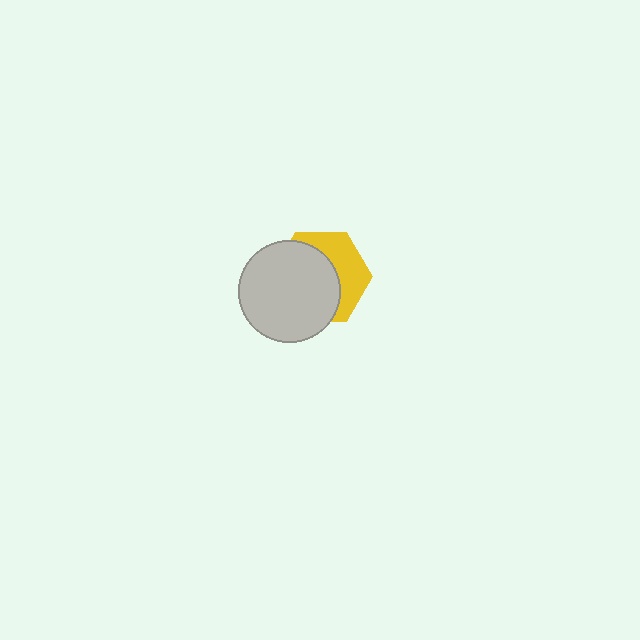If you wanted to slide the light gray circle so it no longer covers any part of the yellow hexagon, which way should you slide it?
Slide it toward the lower-left — that is the most direct way to separate the two shapes.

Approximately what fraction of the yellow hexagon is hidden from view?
Roughly 60% of the yellow hexagon is hidden behind the light gray circle.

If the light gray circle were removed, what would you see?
You would see the complete yellow hexagon.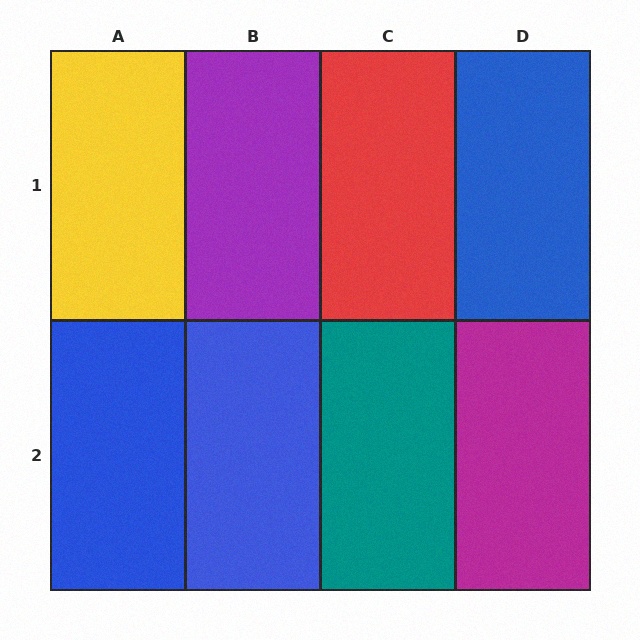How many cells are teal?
1 cell is teal.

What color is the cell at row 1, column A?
Yellow.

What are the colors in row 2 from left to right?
Blue, blue, teal, magenta.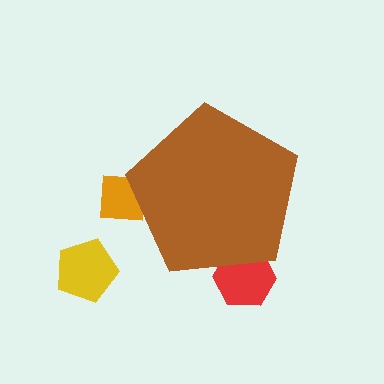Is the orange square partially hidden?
Yes, the orange square is partially hidden behind the brown pentagon.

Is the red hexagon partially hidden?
Yes, the red hexagon is partially hidden behind the brown pentagon.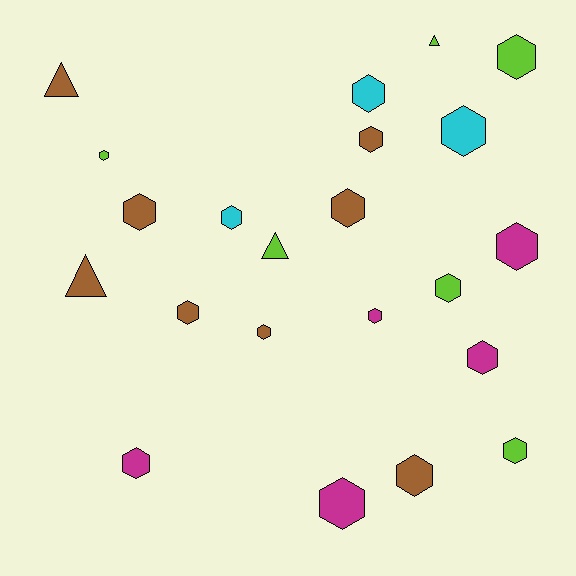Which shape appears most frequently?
Hexagon, with 18 objects.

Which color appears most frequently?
Brown, with 8 objects.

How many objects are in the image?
There are 22 objects.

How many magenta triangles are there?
There are no magenta triangles.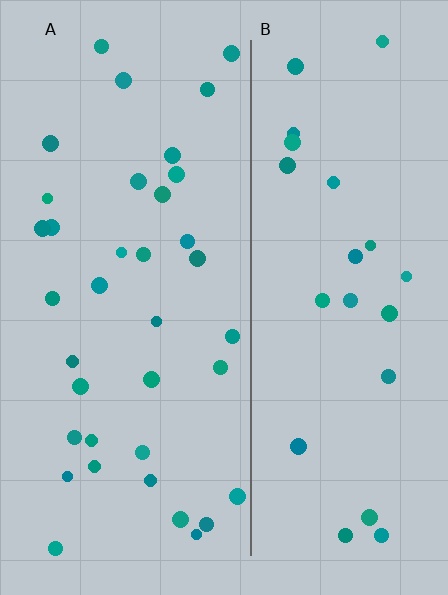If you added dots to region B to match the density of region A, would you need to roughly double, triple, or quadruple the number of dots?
Approximately double.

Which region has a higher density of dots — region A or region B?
A (the left).